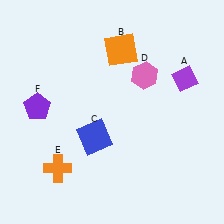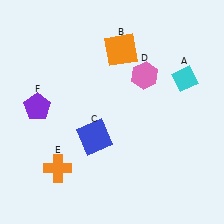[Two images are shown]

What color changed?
The diamond (A) changed from purple in Image 1 to cyan in Image 2.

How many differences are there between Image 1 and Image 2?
There is 1 difference between the two images.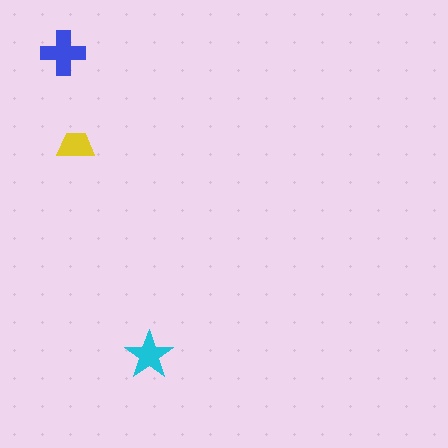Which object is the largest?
The blue cross.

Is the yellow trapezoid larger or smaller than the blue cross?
Smaller.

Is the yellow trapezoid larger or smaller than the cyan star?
Smaller.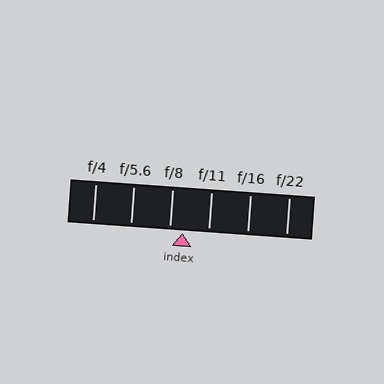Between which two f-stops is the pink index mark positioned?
The index mark is between f/8 and f/11.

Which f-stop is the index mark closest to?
The index mark is closest to f/8.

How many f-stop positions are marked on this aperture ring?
There are 6 f-stop positions marked.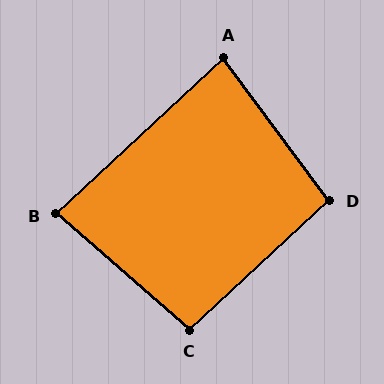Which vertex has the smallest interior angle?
A, at approximately 84 degrees.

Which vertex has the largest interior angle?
C, at approximately 96 degrees.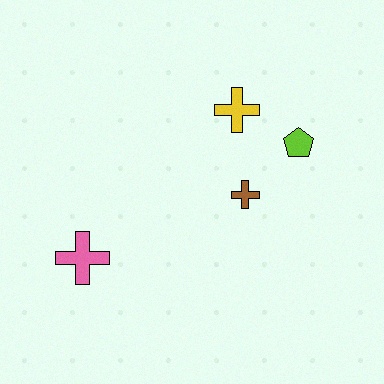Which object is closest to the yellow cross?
The lime pentagon is closest to the yellow cross.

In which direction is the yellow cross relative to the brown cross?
The yellow cross is above the brown cross.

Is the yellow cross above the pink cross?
Yes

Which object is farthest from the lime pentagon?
The pink cross is farthest from the lime pentagon.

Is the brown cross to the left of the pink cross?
No